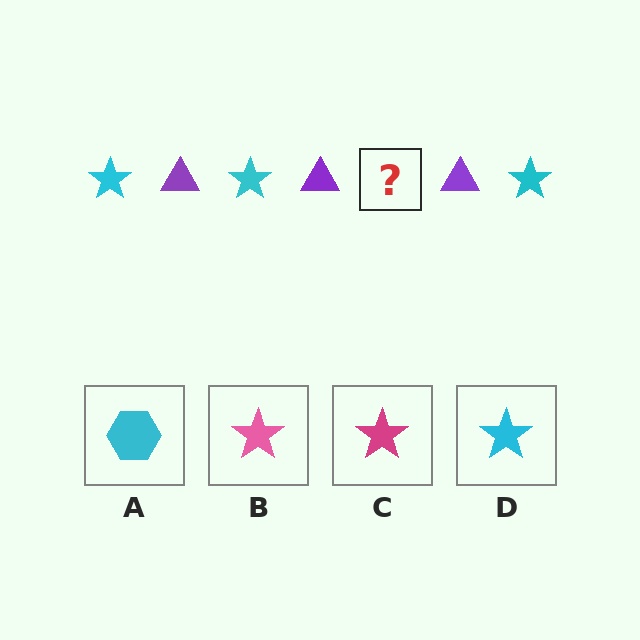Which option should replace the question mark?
Option D.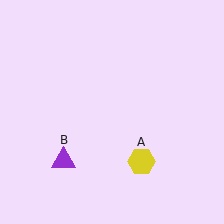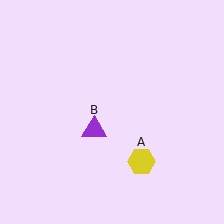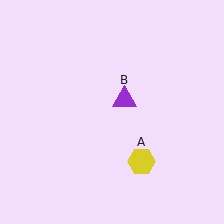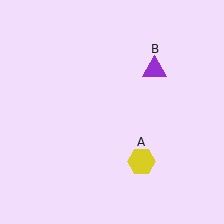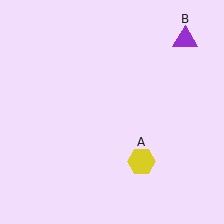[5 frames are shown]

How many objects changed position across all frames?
1 object changed position: purple triangle (object B).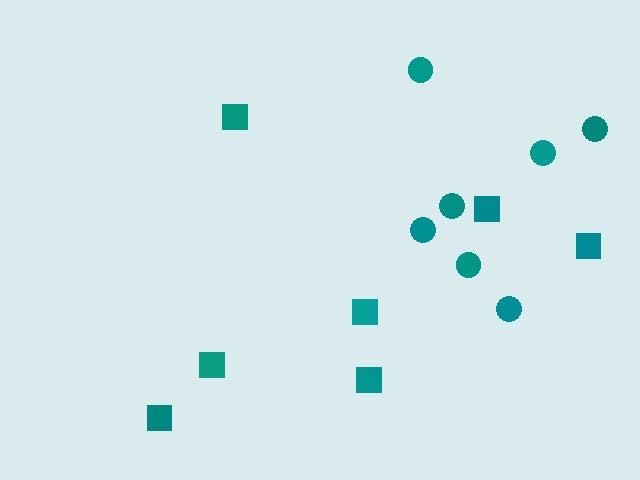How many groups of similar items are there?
There are 2 groups: one group of circles (7) and one group of squares (7).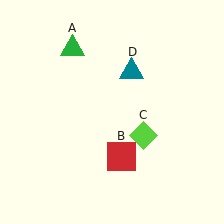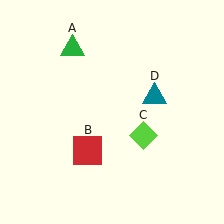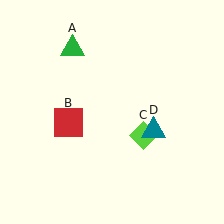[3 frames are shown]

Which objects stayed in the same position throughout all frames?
Green triangle (object A) and lime diamond (object C) remained stationary.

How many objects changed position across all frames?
2 objects changed position: red square (object B), teal triangle (object D).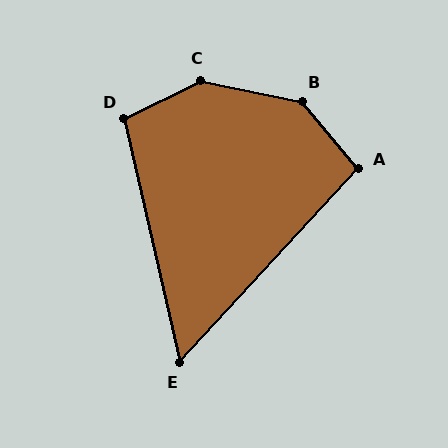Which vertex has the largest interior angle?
C, at approximately 142 degrees.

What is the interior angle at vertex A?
Approximately 97 degrees (obtuse).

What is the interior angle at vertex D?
Approximately 104 degrees (obtuse).